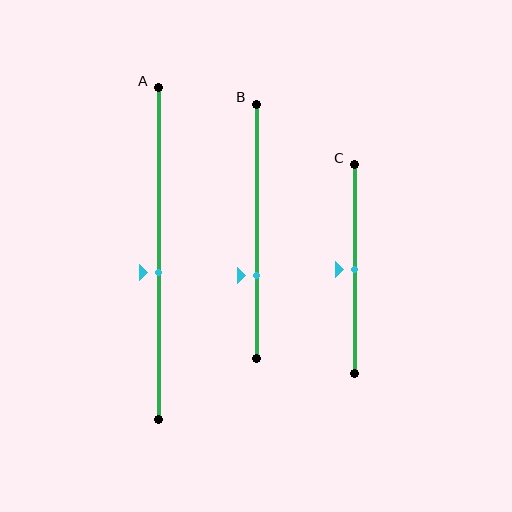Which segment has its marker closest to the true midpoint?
Segment C has its marker closest to the true midpoint.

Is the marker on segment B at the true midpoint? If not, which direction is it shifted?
No, the marker on segment B is shifted downward by about 17% of the segment length.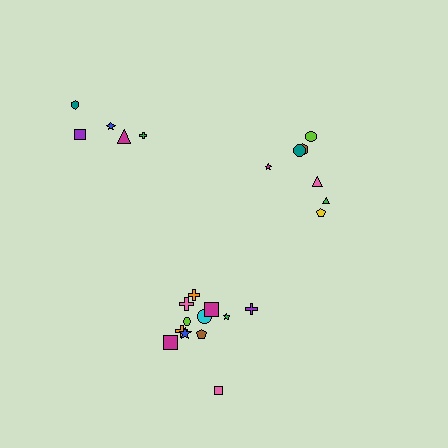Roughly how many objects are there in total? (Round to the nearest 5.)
Roughly 25 objects in total.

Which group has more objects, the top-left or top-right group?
The top-right group.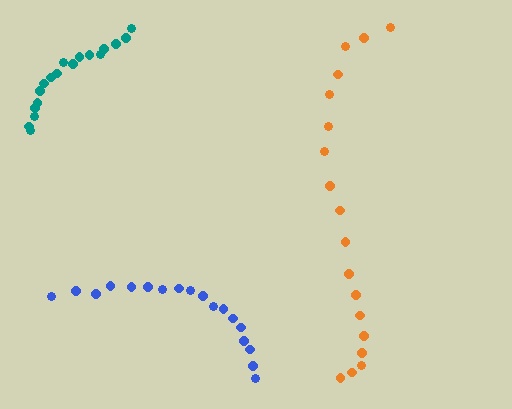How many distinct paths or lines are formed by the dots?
There are 3 distinct paths.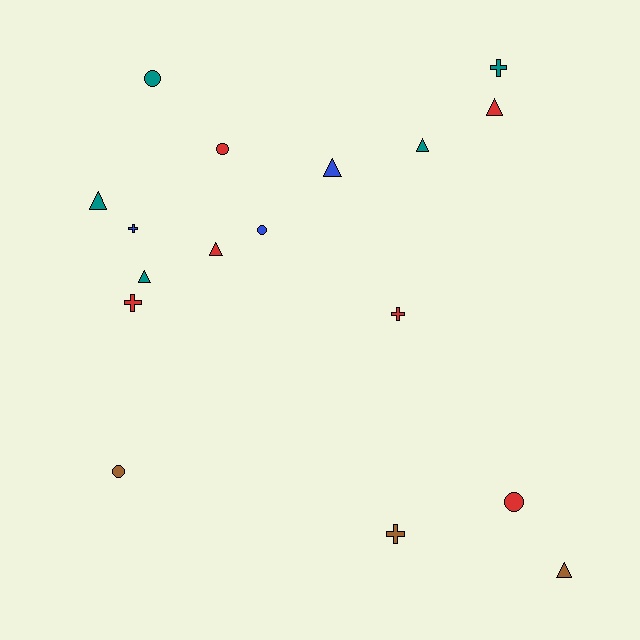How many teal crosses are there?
There is 1 teal cross.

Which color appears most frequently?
Red, with 6 objects.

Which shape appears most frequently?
Triangle, with 7 objects.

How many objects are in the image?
There are 17 objects.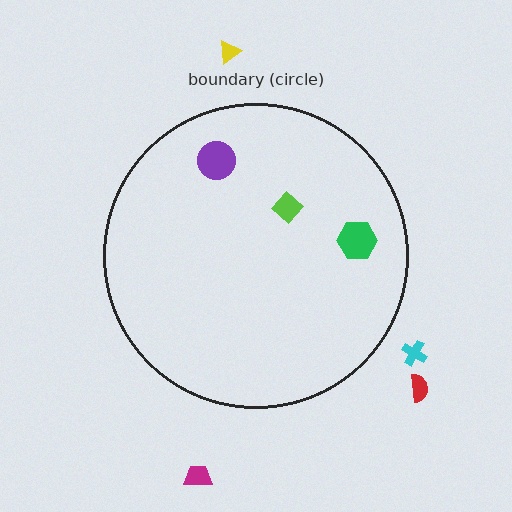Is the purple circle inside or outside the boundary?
Inside.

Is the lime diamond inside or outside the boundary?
Inside.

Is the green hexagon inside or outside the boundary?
Inside.